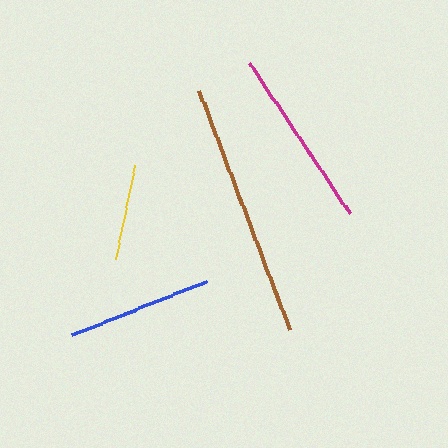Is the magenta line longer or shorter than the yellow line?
The magenta line is longer than the yellow line.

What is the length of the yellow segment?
The yellow segment is approximately 97 pixels long.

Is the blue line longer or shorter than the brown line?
The brown line is longer than the blue line.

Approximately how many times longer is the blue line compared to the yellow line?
The blue line is approximately 1.5 times the length of the yellow line.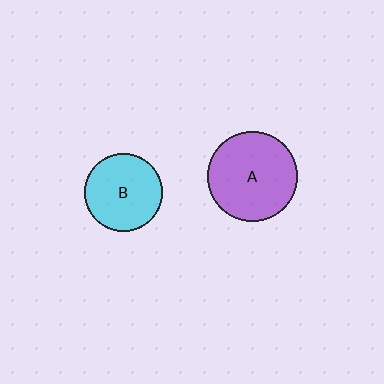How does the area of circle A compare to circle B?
Approximately 1.3 times.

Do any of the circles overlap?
No, none of the circles overlap.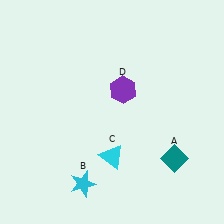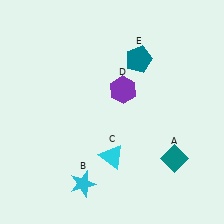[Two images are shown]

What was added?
A teal pentagon (E) was added in Image 2.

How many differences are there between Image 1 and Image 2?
There is 1 difference between the two images.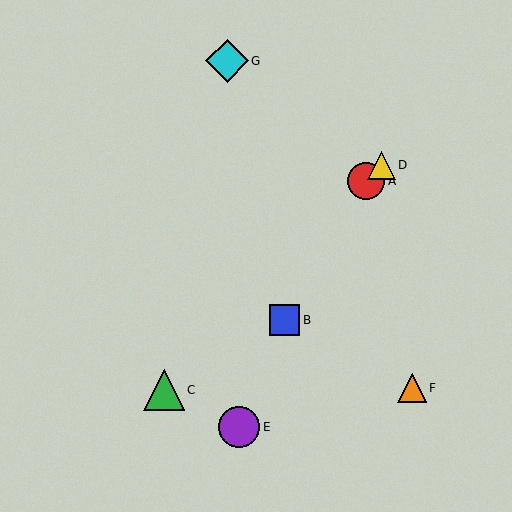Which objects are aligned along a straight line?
Objects A, C, D are aligned along a straight line.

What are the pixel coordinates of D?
Object D is at (382, 165).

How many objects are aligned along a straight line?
3 objects (A, C, D) are aligned along a straight line.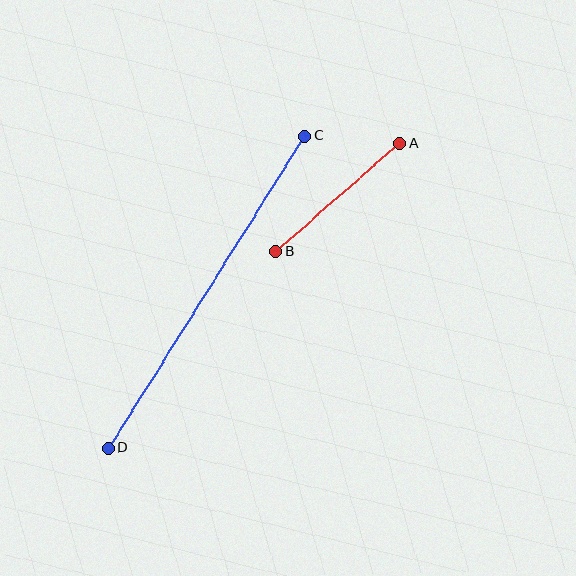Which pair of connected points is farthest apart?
Points C and D are farthest apart.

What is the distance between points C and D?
The distance is approximately 369 pixels.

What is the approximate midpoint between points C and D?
The midpoint is at approximately (207, 292) pixels.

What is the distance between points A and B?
The distance is approximately 165 pixels.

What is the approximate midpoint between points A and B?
The midpoint is at approximately (338, 198) pixels.